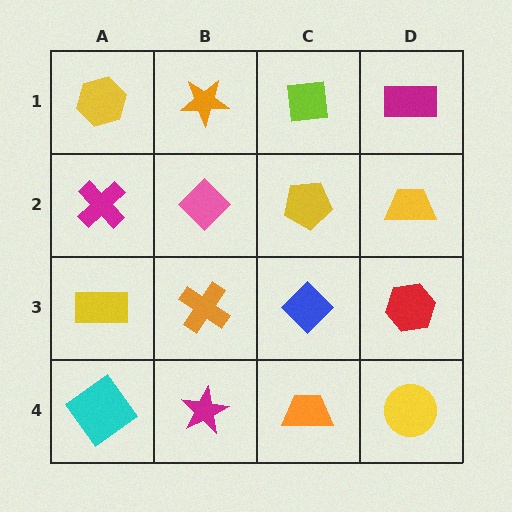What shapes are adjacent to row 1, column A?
A magenta cross (row 2, column A), an orange star (row 1, column B).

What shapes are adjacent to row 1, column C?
A yellow pentagon (row 2, column C), an orange star (row 1, column B), a magenta rectangle (row 1, column D).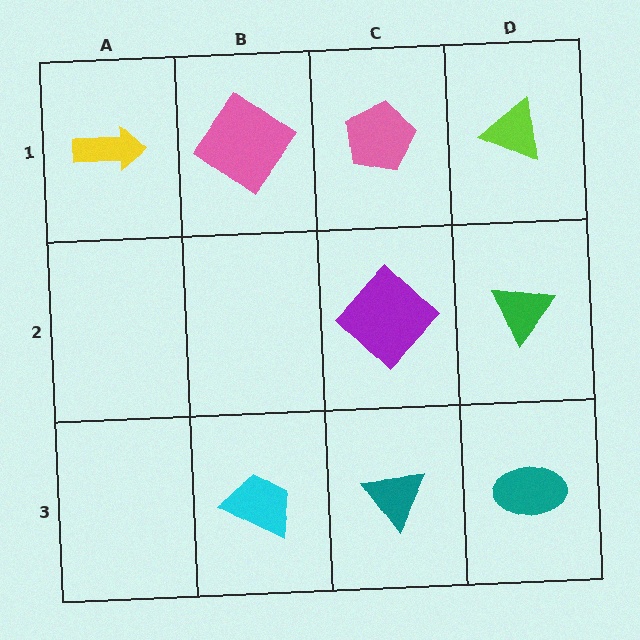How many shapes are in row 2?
2 shapes.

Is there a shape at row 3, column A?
No, that cell is empty.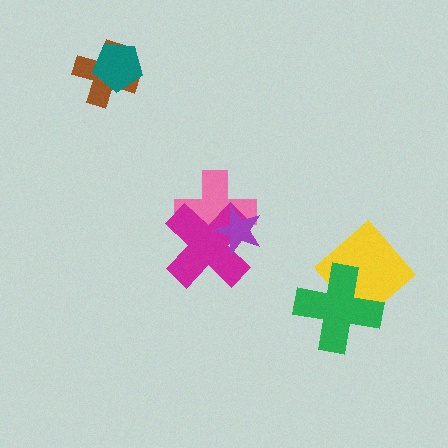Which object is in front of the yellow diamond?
The green cross is in front of the yellow diamond.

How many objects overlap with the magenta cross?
2 objects overlap with the magenta cross.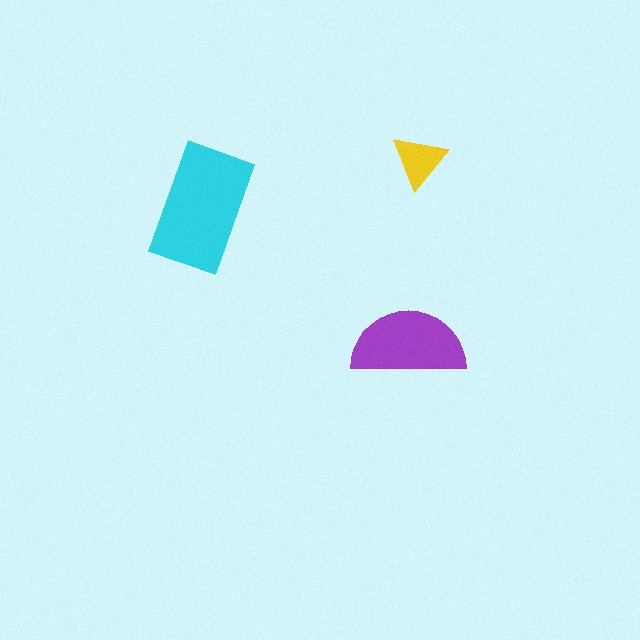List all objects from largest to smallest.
The cyan rectangle, the purple semicircle, the yellow triangle.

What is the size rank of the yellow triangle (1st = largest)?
3rd.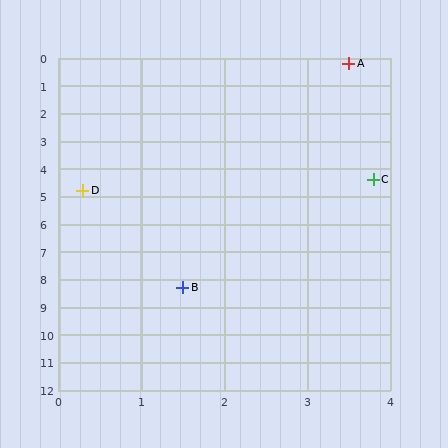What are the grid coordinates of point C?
Point C is at approximately (3.8, 4.4).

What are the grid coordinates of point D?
Point D is at approximately (0.3, 4.8).